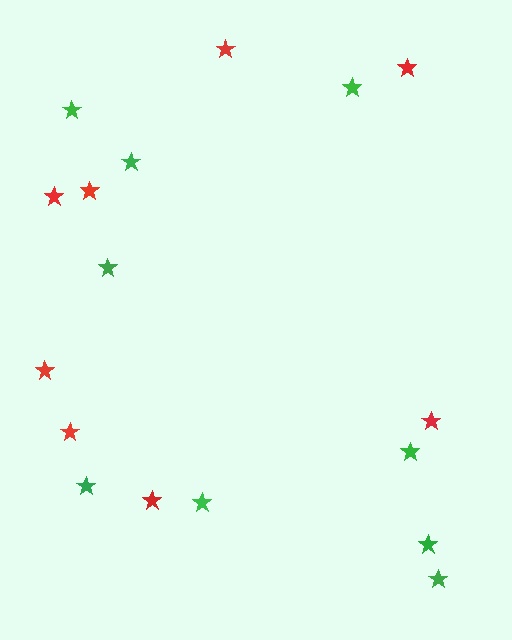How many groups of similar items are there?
There are 2 groups: one group of green stars (9) and one group of red stars (8).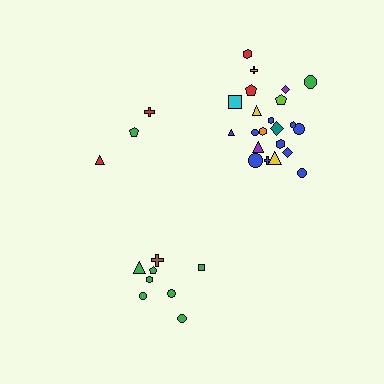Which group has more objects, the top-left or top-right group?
The top-right group.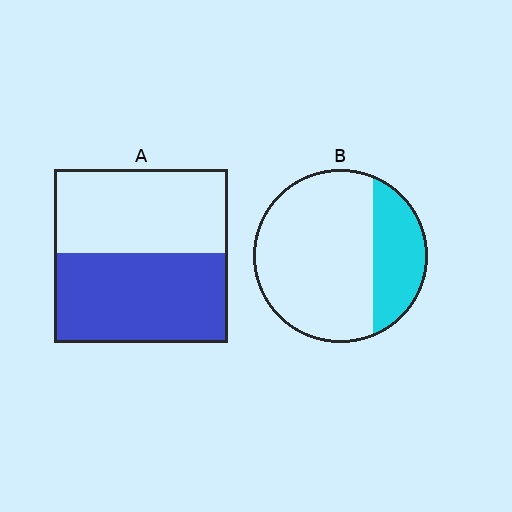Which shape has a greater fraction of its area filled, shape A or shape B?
Shape A.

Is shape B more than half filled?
No.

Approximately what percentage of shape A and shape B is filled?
A is approximately 50% and B is approximately 25%.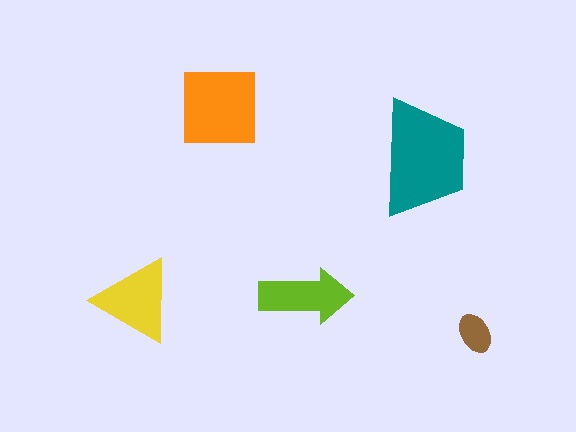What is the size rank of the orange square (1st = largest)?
2nd.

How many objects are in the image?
There are 5 objects in the image.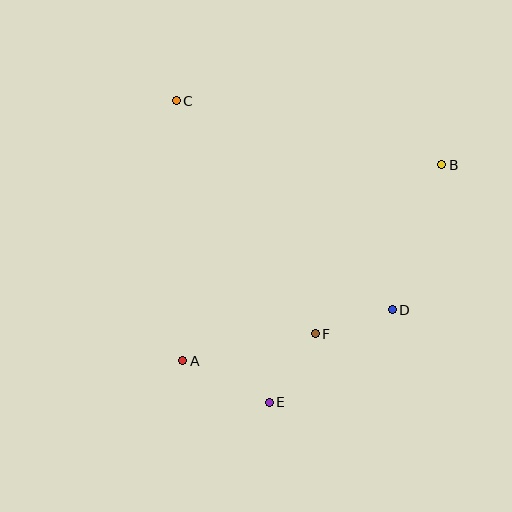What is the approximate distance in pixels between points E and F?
The distance between E and F is approximately 83 pixels.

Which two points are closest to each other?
Points D and F are closest to each other.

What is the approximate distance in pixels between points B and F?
The distance between B and F is approximately 211 pixels.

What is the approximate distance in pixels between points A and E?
The distance between A and E is approximately 96 pixels.